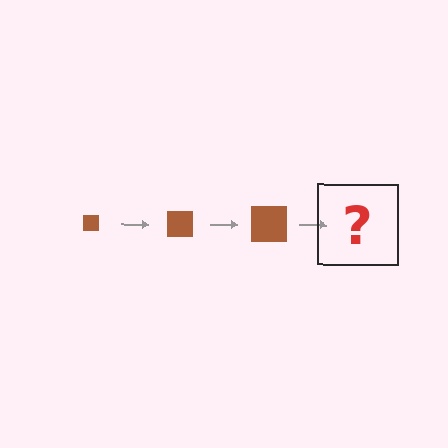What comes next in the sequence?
The next element should be a brown square, larger than the previous one.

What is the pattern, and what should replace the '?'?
The pattern is that the square gets progressively larger each step. The '?' should be a brown square, larger than the previous one.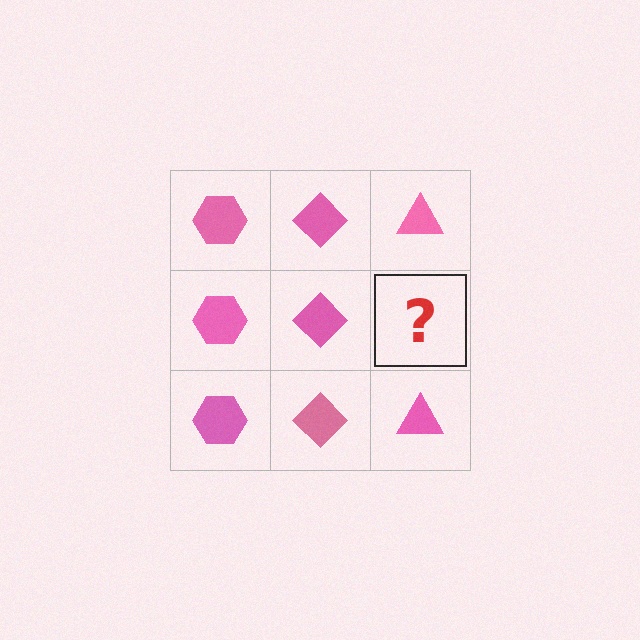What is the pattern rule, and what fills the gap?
The rule is that each column has a consistent shape. The gap should be filled with a pink triangle.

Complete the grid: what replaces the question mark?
The question mark should be replaced with a pink triangle.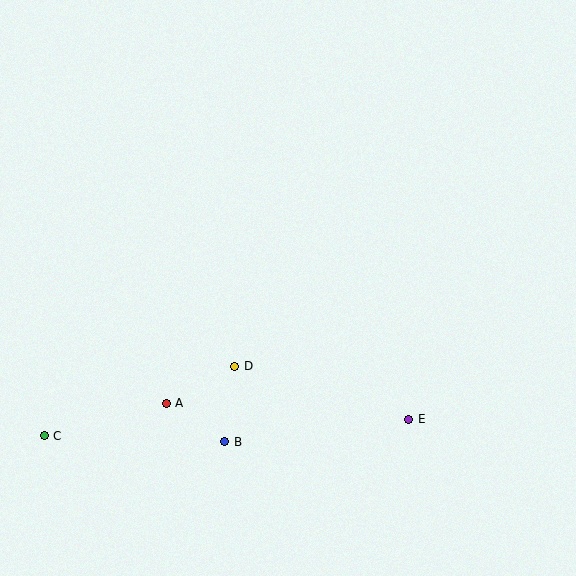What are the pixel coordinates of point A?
Point A is at (166, 403).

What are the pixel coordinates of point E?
Point E is at (409, 419).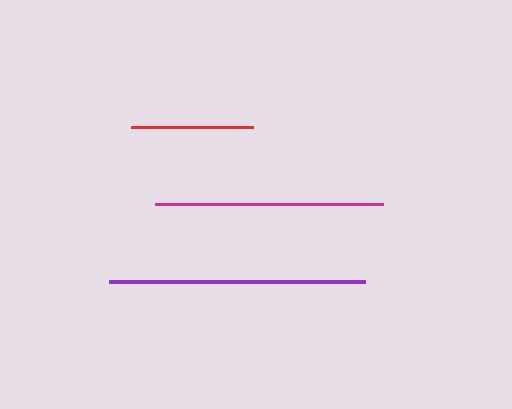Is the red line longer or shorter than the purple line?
The purple line is longer than the red line.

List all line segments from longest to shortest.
From longest to shortest: purple, magenta, red.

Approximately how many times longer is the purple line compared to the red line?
The purple line is approximately 2.1 times the length of the red line.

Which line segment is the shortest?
The red line is the shortest at approximately 122 pixels.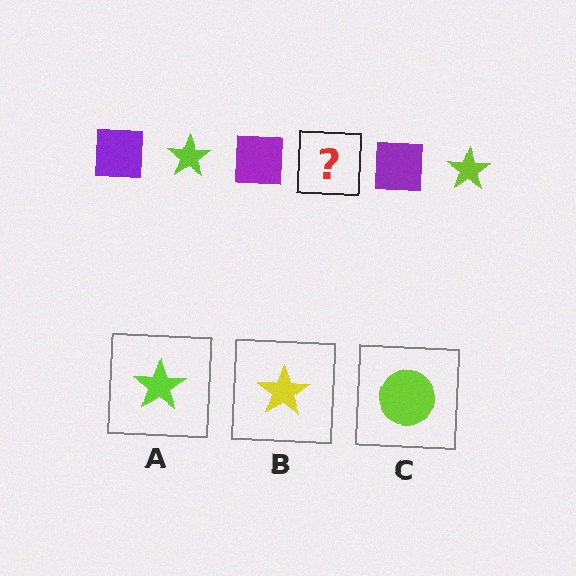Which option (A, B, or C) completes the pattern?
A.